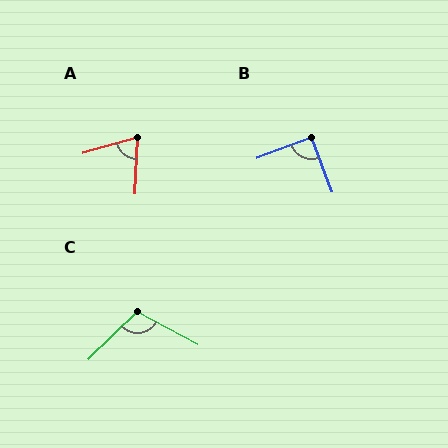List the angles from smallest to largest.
A (72°), B (90°), C (107°).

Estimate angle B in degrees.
Approximately 90 degrees.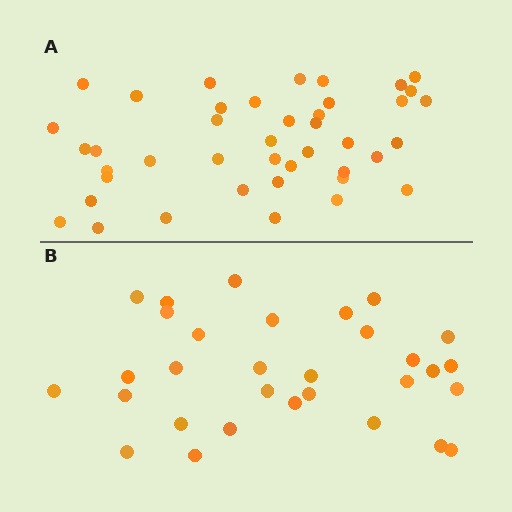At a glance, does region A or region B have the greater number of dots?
Region A (the top region) has more dots.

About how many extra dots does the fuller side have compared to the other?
Region A has roughly 12 or so more dots than region B.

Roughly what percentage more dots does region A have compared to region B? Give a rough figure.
About 35% more.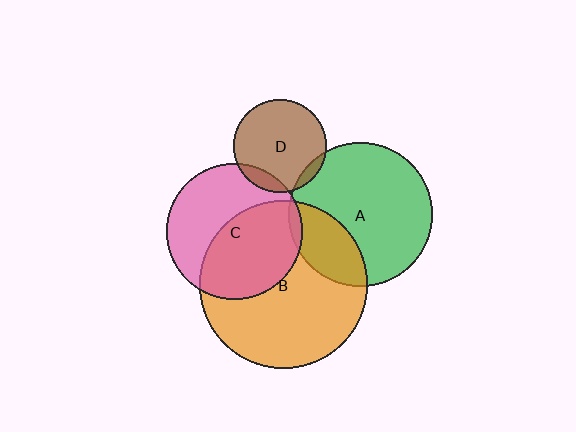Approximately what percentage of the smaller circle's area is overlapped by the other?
Approximately 50%.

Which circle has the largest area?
Circle B (orange).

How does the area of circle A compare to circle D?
Approximately 2.4 times.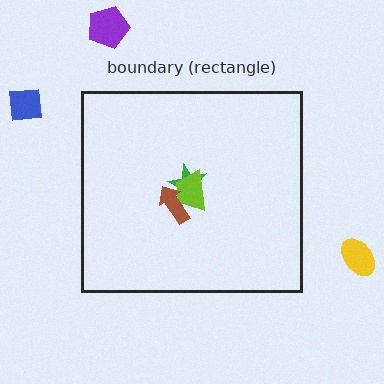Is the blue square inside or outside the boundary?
Outside.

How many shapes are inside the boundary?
3 inside, 3 outside.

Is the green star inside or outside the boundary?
Inside.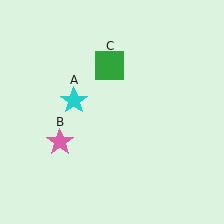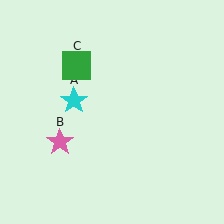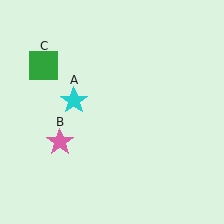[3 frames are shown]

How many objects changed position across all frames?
1 object changed position: green square (object C).